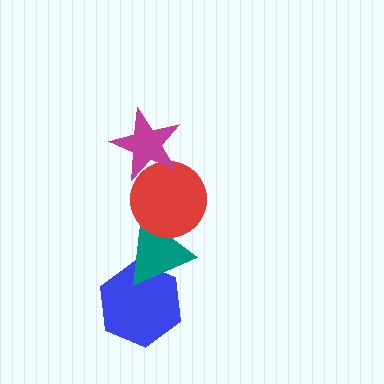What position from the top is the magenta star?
The magenta star is 1st from the top.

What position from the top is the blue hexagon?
The blue hexagon is 4th from the top.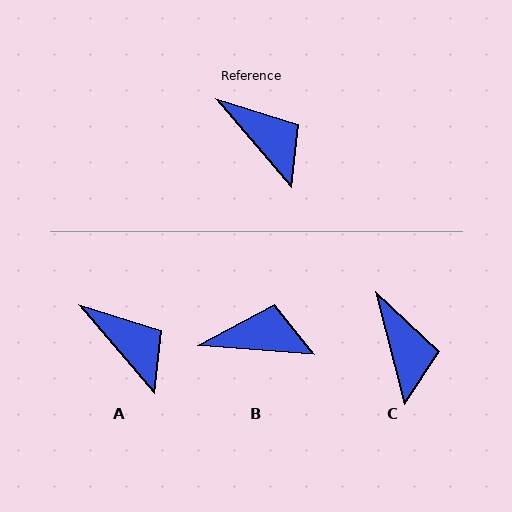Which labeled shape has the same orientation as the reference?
A.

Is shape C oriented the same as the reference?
No, it is off by about 26 degrees.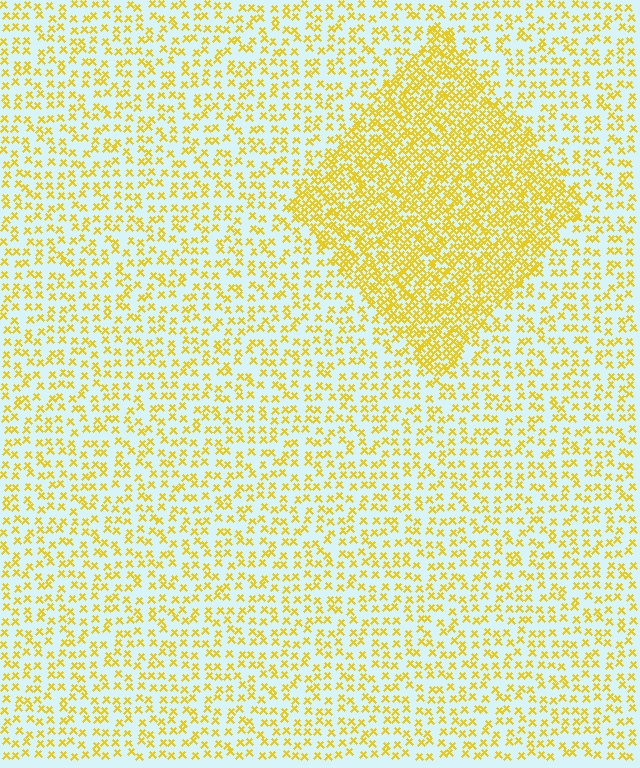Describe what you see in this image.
The image contains small yellow elements arranged at two different densities. A diamond-shaped region is visible where the elements are more densely packed than the surrounding area.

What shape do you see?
I see a diamond.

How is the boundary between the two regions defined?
The boundary is defined by a change in element density (approximately 2.3x ratio). All elements are the same color, size, and shape.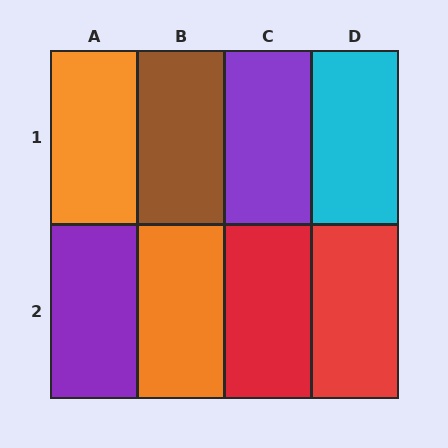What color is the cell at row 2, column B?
Orange.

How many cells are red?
2 cells are red.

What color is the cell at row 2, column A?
Purple.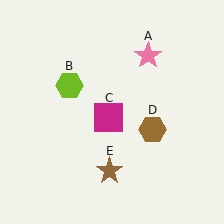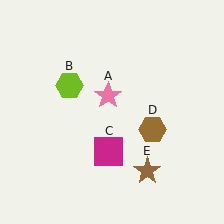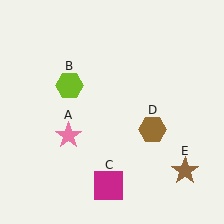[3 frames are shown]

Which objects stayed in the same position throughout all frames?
Lime hexagon (object B) and brown hexagon (object D) remained stationary.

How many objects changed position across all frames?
3 objects changed position: pink star (object A), magenta square (object C), brown star (object E).